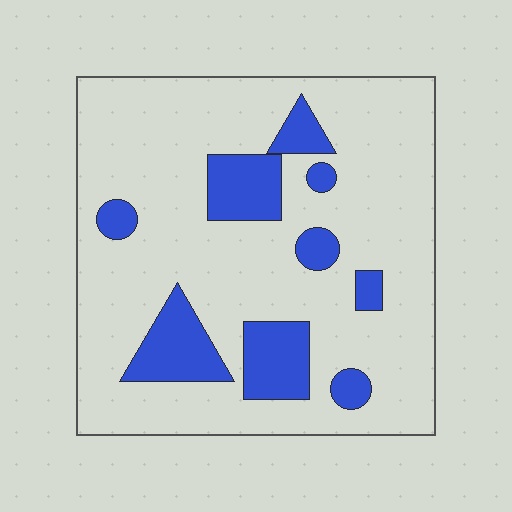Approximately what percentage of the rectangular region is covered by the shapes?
Approximately 20%.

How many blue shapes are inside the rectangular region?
9.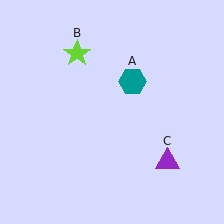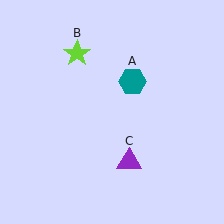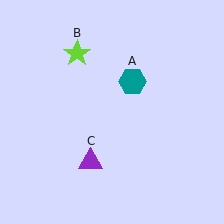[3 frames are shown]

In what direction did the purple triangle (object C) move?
The purple triangle (object C) moved left.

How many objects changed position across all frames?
1 object changed position: purple triangle (object C).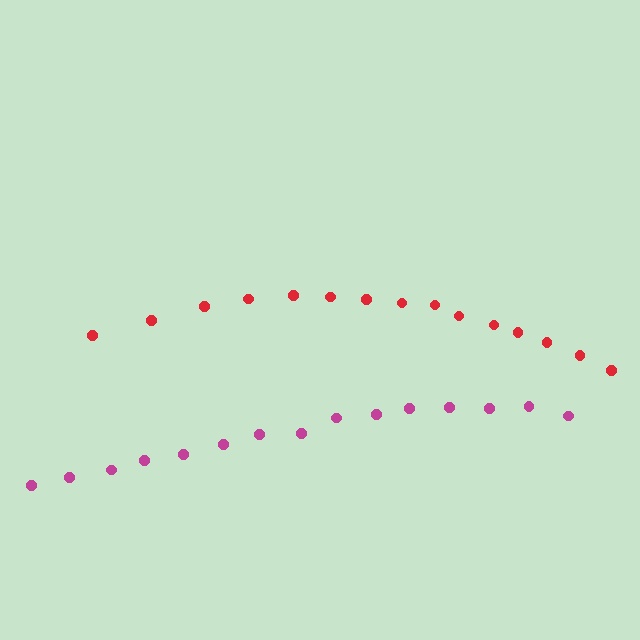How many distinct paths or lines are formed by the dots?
There are 2 distinct paths.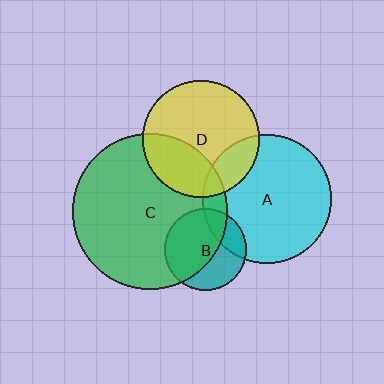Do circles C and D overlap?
Yes.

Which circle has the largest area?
Circle C (green).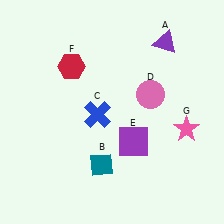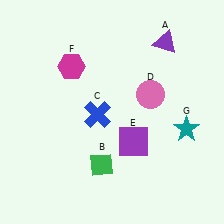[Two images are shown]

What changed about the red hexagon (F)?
In Image 1, F is red. In Image 2, it changed to magenta.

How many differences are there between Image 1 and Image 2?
There are 3 differences between the two images.